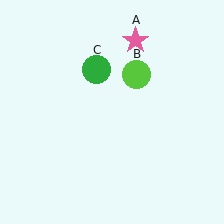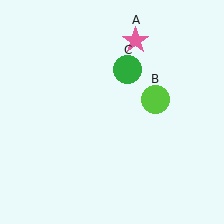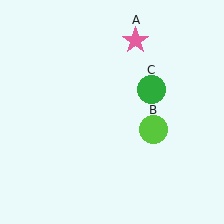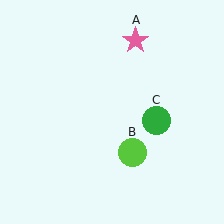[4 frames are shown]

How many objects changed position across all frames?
2 objects changed position: lime circle (object B), green circle (object C).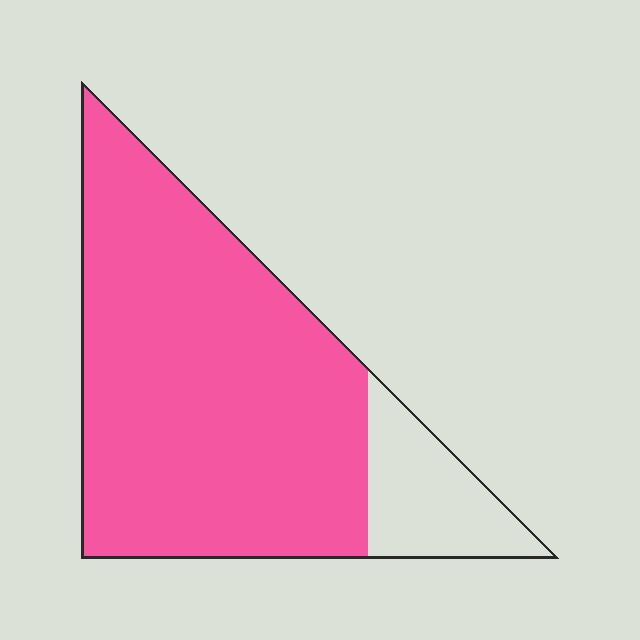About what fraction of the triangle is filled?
About five sixths (5/6).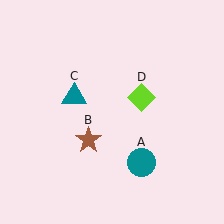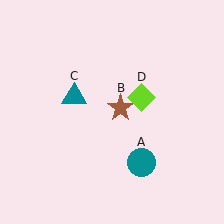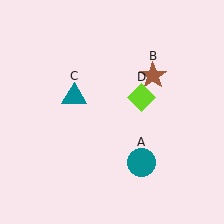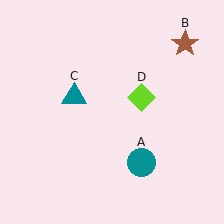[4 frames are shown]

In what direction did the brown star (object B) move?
The brown star (object B) moved up and to the right.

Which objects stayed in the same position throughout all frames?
Teal circle (object A) and teal triangle (object C) and lime diamond (object D) remained stationary.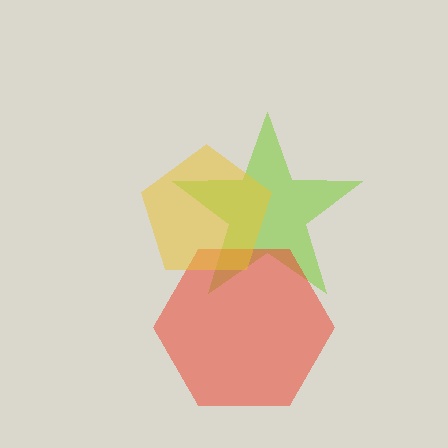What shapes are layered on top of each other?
The layered shapes are: a lime star, a red hexagon, a yellow pentagon.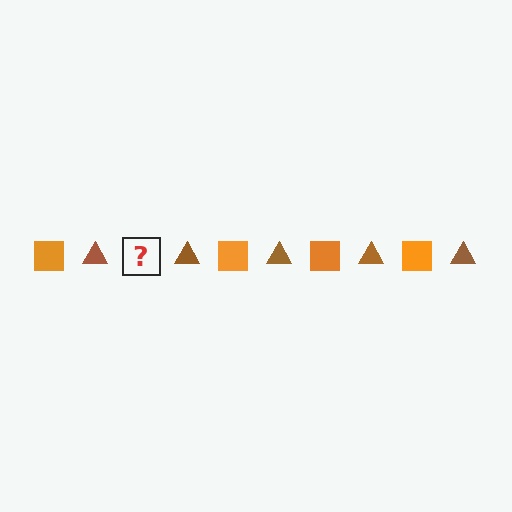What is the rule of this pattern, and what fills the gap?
The rule is that the pattern alternates between orange square and brown triangle. The gap should be filled with an orange square.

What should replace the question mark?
The question mark should be replaced with an orange square.